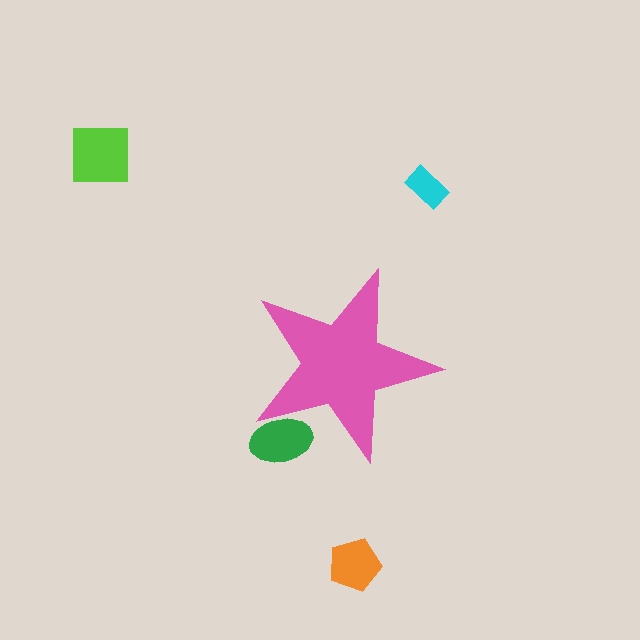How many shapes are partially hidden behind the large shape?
1 shape is partially hidden.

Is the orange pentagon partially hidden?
No, the orange pentagon is fully visible.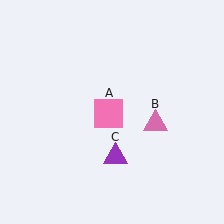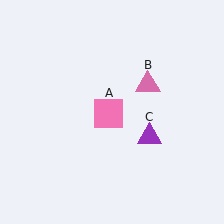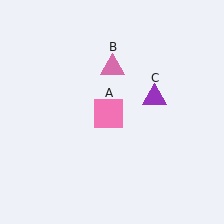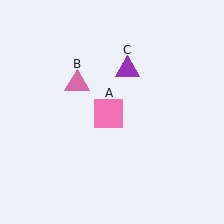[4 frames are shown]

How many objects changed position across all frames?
2 objects changed position: pink triangle (object B), purple triangle (object C).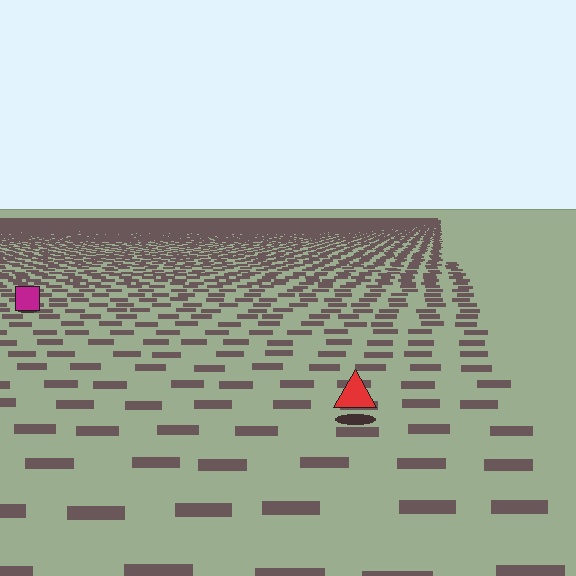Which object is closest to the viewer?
The red triangle is closest. The texture marks near it are larger and more spread out.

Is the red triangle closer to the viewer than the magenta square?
Yes. The red triangle is closer — you can tell from the texture gradient: the ground texture is coarser near it.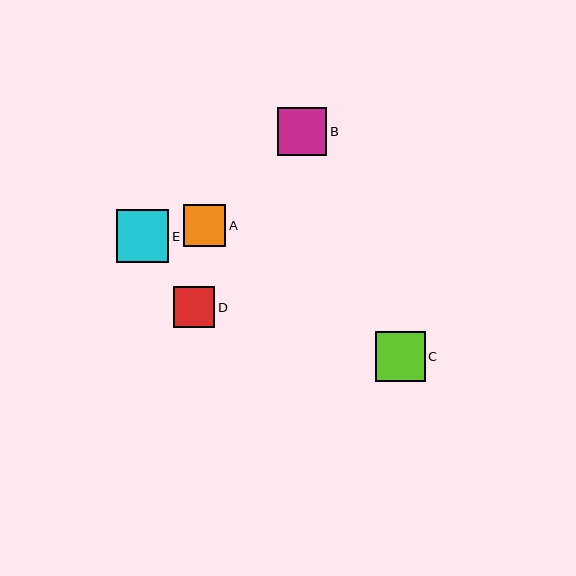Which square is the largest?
Square E is the largest with a size of approximately 52 pixels.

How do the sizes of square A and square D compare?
Square A and square D are approximately the same size.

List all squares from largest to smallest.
From largest to smallest: E, C, B, A, D.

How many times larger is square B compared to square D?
Square B is approximately 1.2 times the size of square D.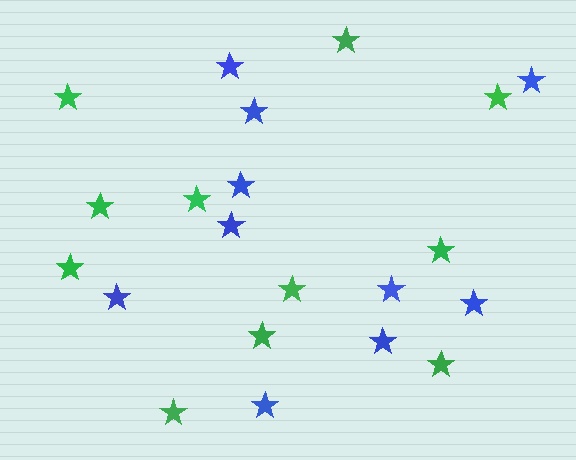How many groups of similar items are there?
There are 2 groups: one group of blue stars (10) and one group of green stars (11).